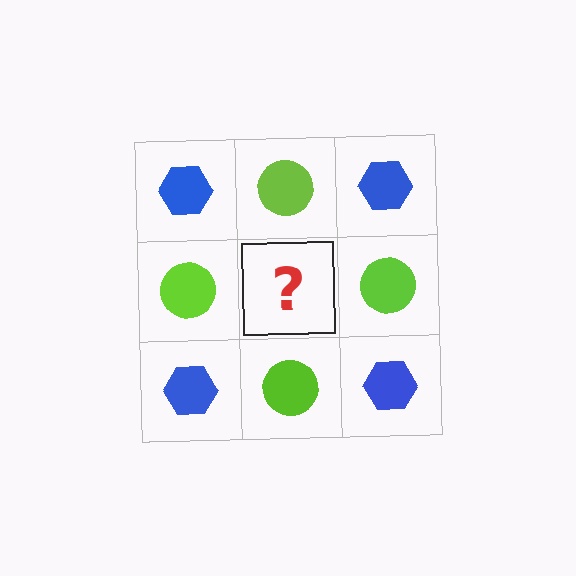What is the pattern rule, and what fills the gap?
The rule is that it alternates blue hexagon and lime circle in a checkerboard pattern. The gap should be filled with a blue hexagon.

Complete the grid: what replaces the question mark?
The question mark should be replaced with a blue hexagon.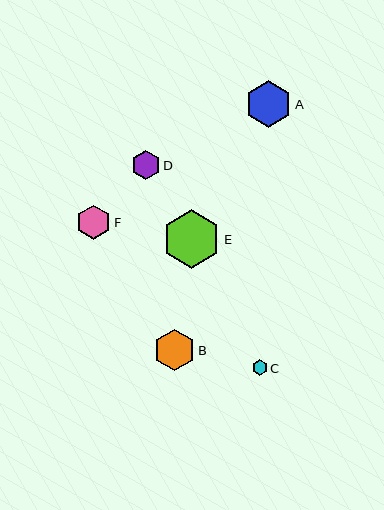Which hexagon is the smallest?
Hexagon C is the smallest with a size of approximately 15 pixels.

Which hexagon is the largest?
Hexagon E is the largest with a size of approximately 59 pixels.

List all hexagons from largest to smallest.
From largest to smallest: E, A, B, F, D, C.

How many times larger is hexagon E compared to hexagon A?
Hexagon E is approximately 1.3 times the size of hexagon A.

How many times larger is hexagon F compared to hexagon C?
Hexagon F is approximately 2.3 times the size of hexagon C.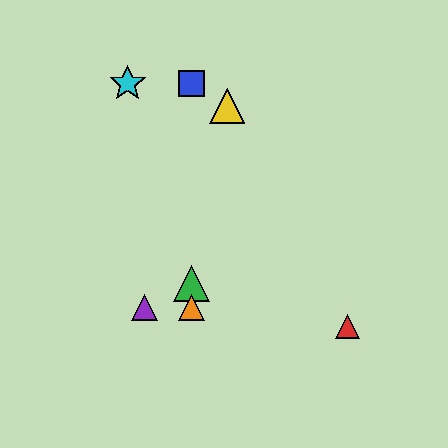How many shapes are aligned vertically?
3 shapes (the blue square, the green triangle, the orange triangle) are aligned vertically.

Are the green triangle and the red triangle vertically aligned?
No, the green triangle is at x≈191 and the red triangle is at x≈348.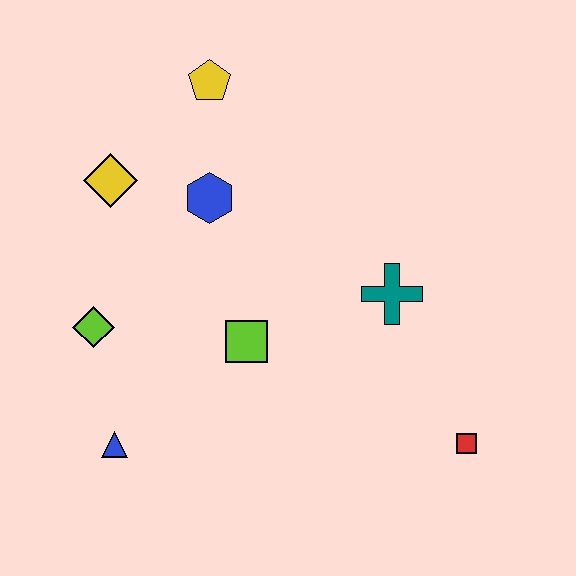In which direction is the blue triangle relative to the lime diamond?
The blue triangle is below the lime diamond.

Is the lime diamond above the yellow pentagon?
No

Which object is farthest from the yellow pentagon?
The red square is farthest from the yellow pentagon.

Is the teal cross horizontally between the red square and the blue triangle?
Yes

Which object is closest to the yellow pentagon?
The blue hexagon is closest to the yellow pentagon.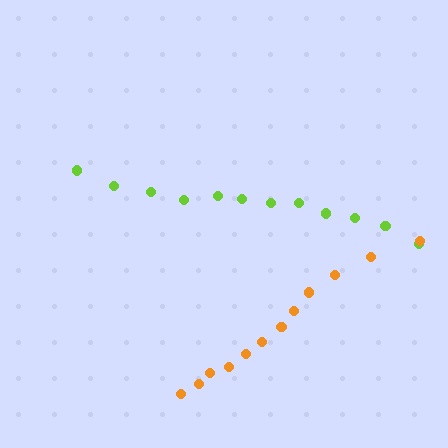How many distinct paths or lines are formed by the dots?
There are 2 distinct paths.